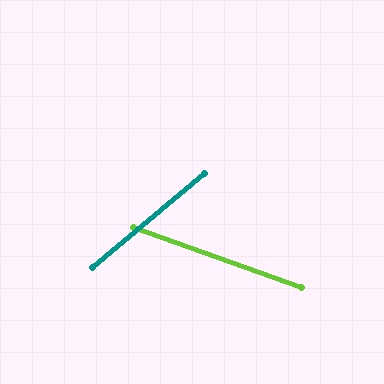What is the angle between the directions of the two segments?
Approximately 59 degrees.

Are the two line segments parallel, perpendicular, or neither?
Neither parallel nor perpendicular — they differ by about 59°.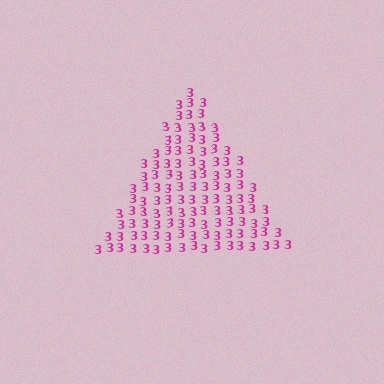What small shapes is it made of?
It is made of small digit 3's.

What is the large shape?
The large shape is a triangle.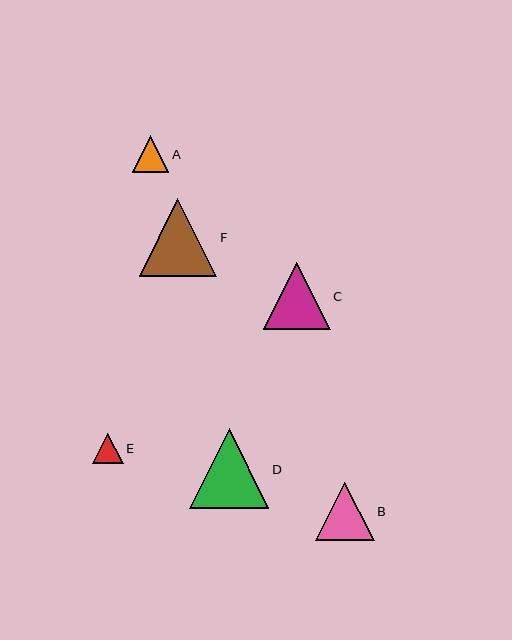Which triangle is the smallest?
Triangle E is the smallest with a size of approximately 31 pixels.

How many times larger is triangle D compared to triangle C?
Triangle D is approximately 1.2 times the size of triangle C.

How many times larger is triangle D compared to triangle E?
Triangle D is approximately 2.6 times the size of triangle E.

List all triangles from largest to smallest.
From largest to smallest: D, F, C, B, A, E.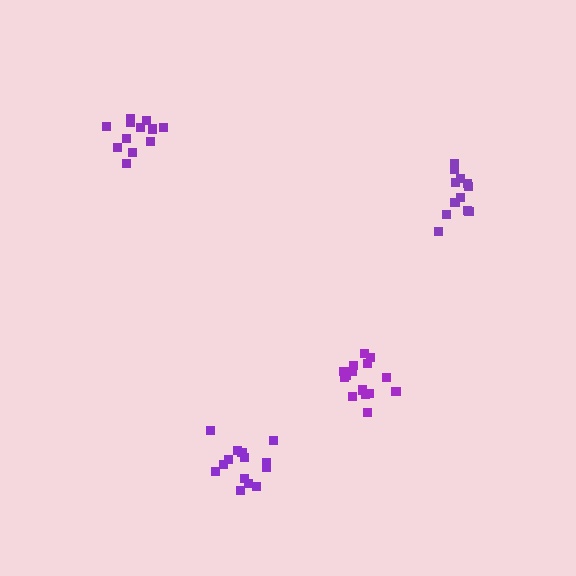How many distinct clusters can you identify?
There are 4 distinct clusters.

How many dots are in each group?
Group 1: 14 dots, Group 2: 12 dots, Group 3: 16 dots, Group 4: 12 dots (54 total).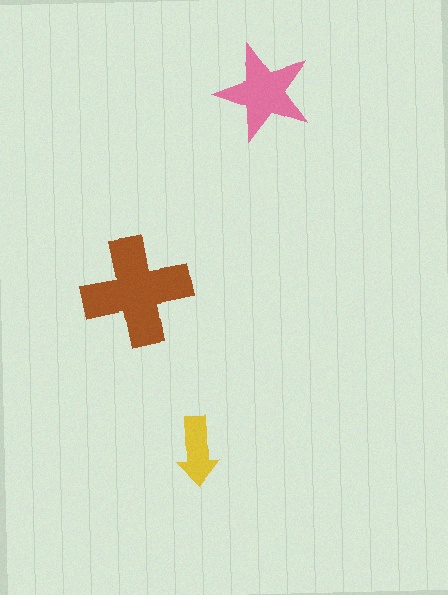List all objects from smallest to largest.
The yellow arrow, the pink star, the brown cross.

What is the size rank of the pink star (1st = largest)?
2nd.